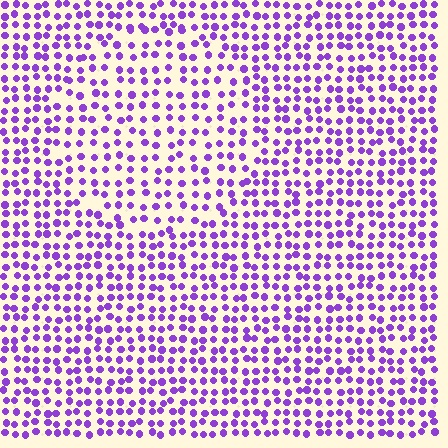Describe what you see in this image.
The image contains small purple elements arranged at two different densities. A circle-shaped region is visible where the elements are less densely packed than the surrounding area.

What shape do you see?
I see a circle.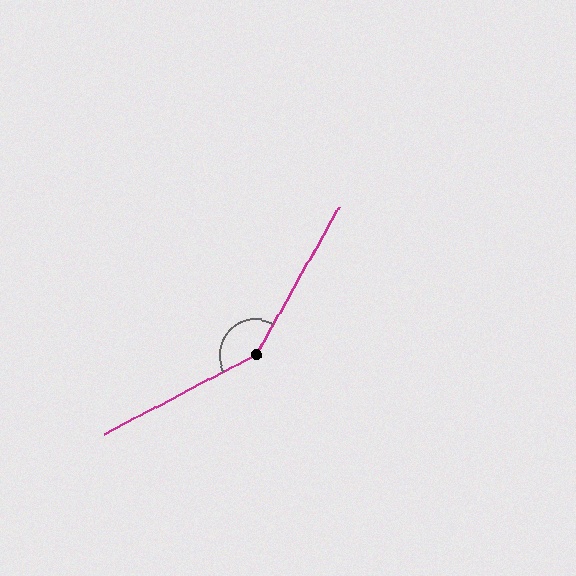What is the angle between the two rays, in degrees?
Approximately 147 degrees.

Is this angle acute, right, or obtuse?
It is obtuse.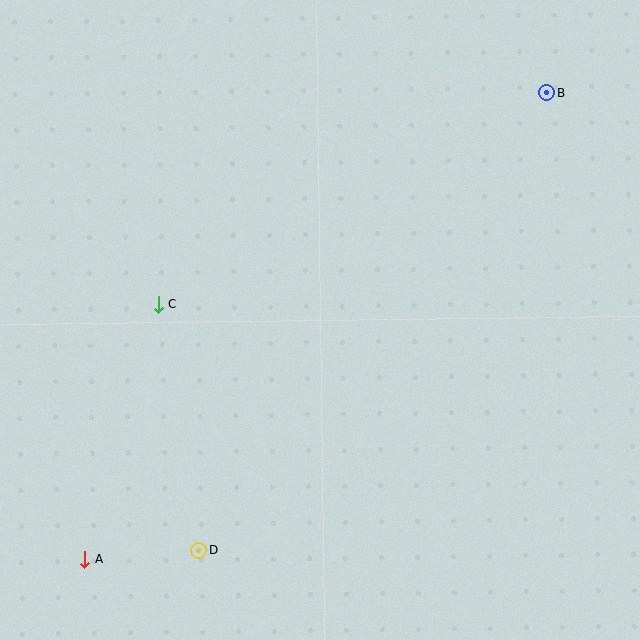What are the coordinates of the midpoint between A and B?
The midpoint between A and B is at (316, 326).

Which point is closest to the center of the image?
Point C at (158, 305) is closest to the center.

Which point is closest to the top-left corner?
Point C is closest to the top-left corner.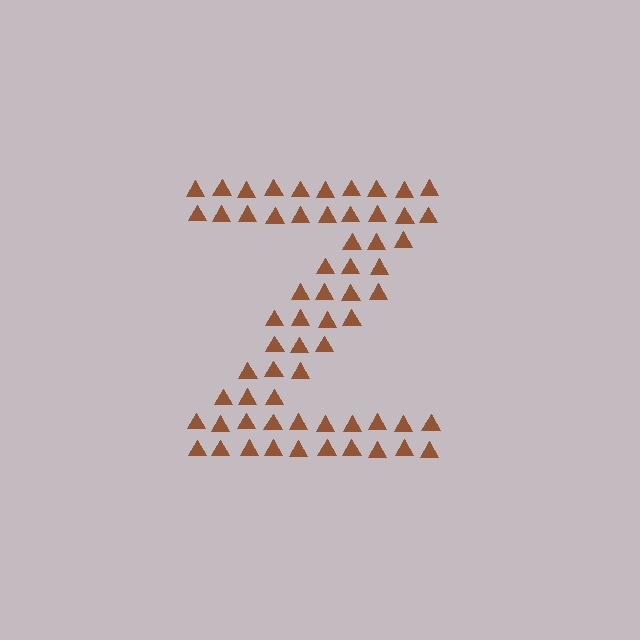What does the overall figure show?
The overall figure shows the letter Z.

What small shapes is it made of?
It is made of small triangles.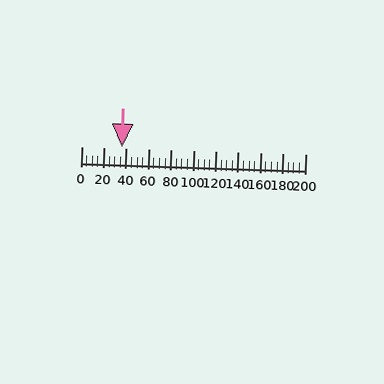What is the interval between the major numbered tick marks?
The major tick marks are spaced 20 units apart.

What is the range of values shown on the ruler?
The ruler shows values from 0 to 200.